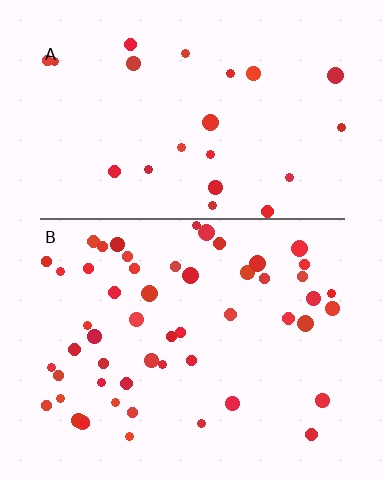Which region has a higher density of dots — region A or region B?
B (the bottom).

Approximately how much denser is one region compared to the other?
Approximately 2.4× — region B over region A.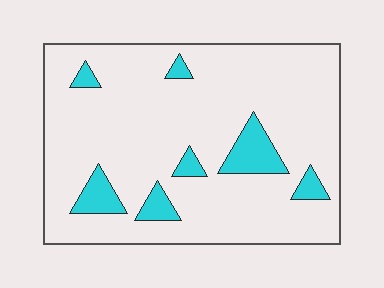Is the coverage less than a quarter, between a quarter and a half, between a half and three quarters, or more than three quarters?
Less than a quarter.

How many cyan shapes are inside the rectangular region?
7.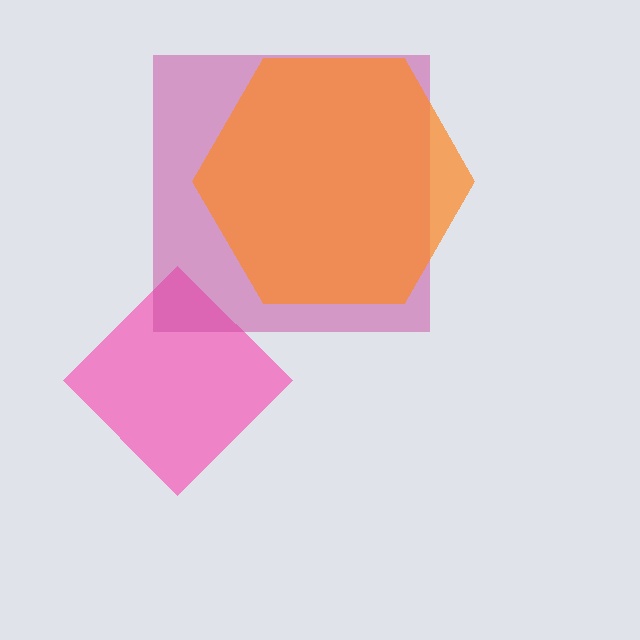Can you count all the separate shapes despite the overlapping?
Yes, there are 3 separate shapes.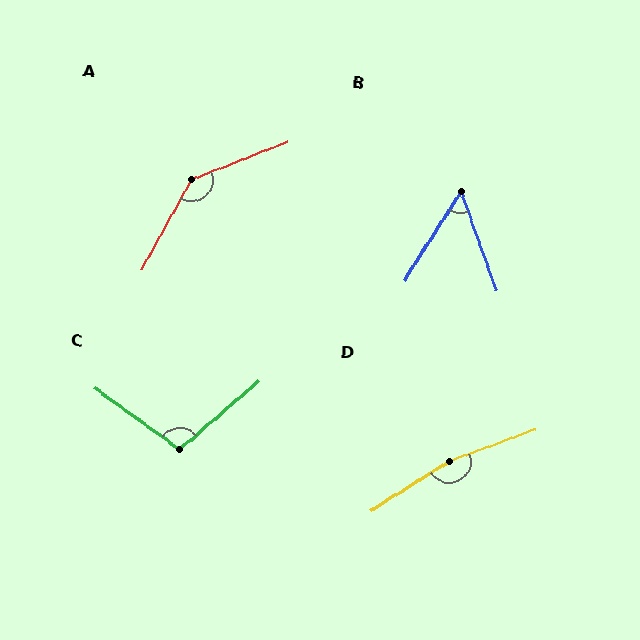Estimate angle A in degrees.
Approximately 140 degrees.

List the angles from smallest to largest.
B (51°), C (104°), A (140°), D (168°).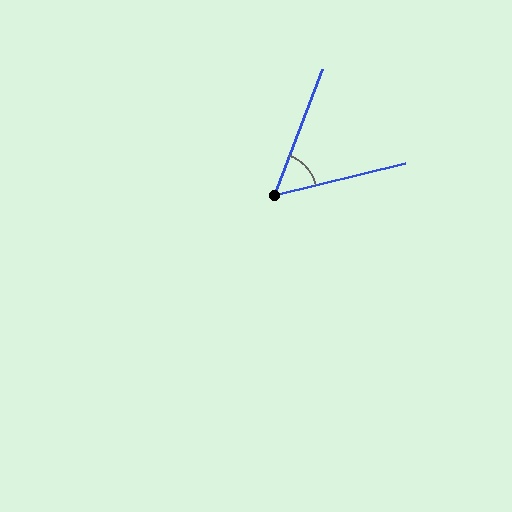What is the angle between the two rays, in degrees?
Approximately 56 degrees.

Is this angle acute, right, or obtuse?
It is acute.